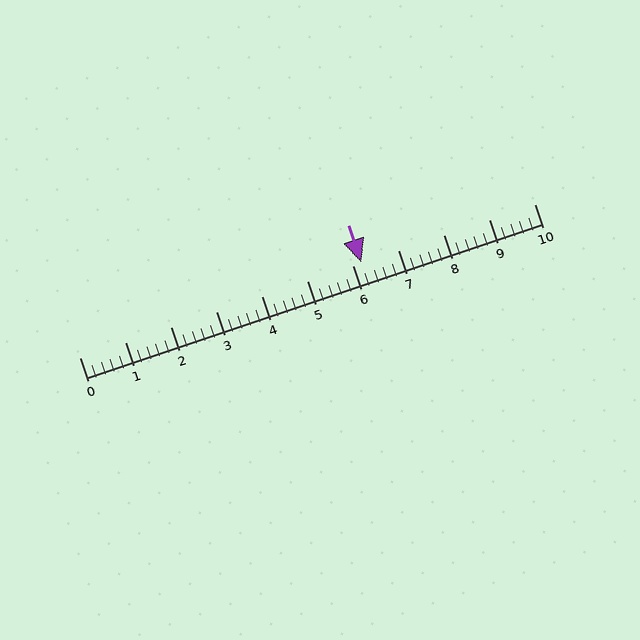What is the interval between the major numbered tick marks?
The major tick marks are spaced 1 units apart.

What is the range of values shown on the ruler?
The ruler shows values from 0 to 10.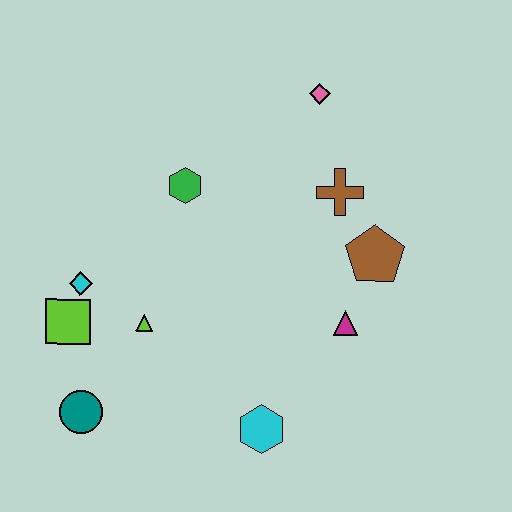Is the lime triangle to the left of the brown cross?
Yes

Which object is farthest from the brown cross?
The teal circle is farthest from the brown cross.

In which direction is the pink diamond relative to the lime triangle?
The pink diamond is above the lime triangle.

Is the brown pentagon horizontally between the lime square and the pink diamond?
No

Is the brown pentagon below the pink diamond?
Yes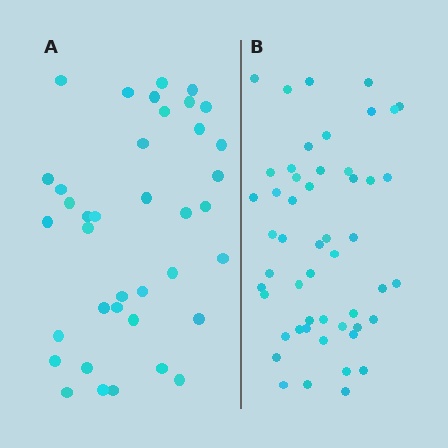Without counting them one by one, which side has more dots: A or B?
Region B (the right region) has more dots.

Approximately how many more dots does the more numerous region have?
Region B has approximately 15 more dots than region A.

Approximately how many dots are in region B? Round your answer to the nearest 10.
About 50 dots. (The exact count is 51, which rounds to 50.)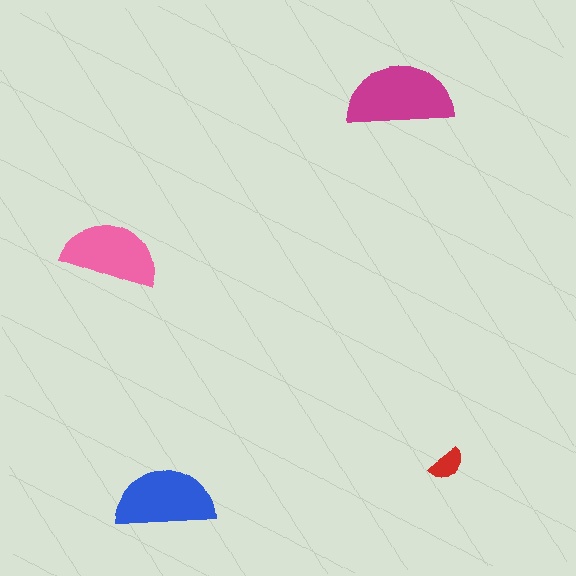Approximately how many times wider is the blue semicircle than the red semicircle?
About 2.5 times wider.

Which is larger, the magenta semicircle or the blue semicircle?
The magenta one.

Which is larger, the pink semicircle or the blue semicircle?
The blue one.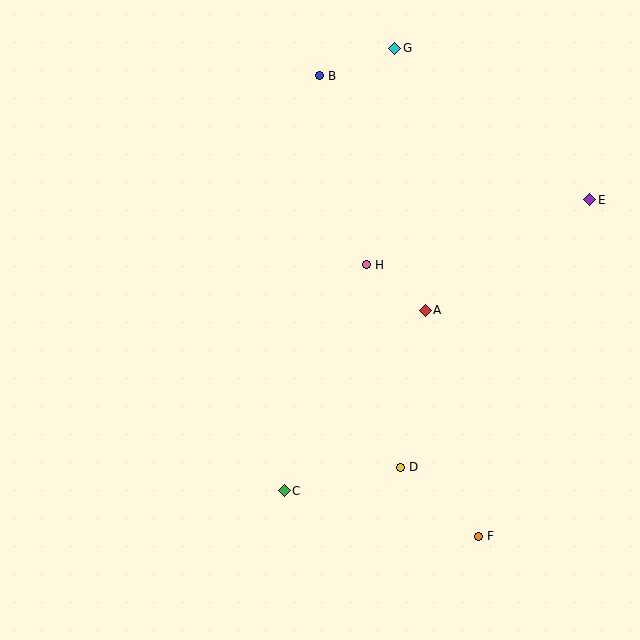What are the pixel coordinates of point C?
Point C is at (284, 491).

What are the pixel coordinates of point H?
Point H is at (367, 265).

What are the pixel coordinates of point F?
Point F is at (479, 536).